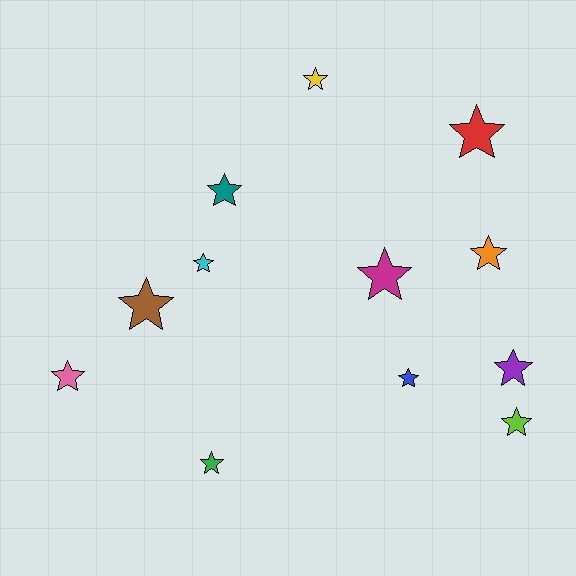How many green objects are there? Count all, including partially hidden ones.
There is 1 green object.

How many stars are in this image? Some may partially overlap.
There are 12 stars.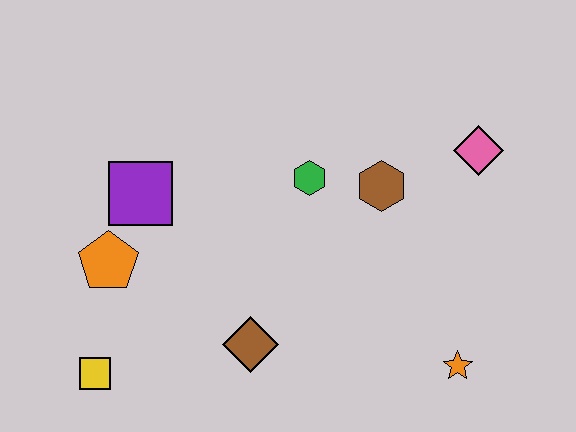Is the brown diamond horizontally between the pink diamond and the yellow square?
Yes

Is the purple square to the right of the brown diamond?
No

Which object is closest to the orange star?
The brown hexagon is closest to the orange star.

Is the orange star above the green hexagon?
No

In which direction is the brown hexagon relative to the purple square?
The brown hexagon is to the right of the purple square.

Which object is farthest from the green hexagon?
The yellow square is farthest from the green hexagon.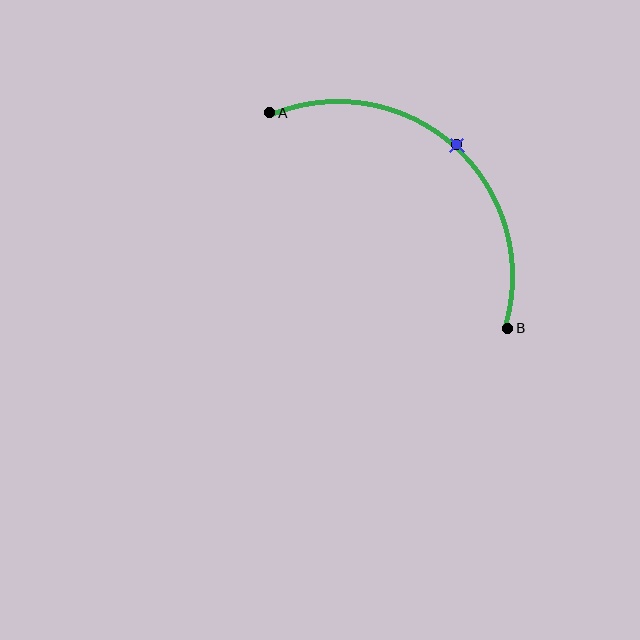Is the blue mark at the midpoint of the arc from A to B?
Yes. The blue mark lies on the arc at equal arc-length from both A and B — it is the arc midpoint.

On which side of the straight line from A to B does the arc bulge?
The arc bulges above and to the right of the straight line connecting A and B.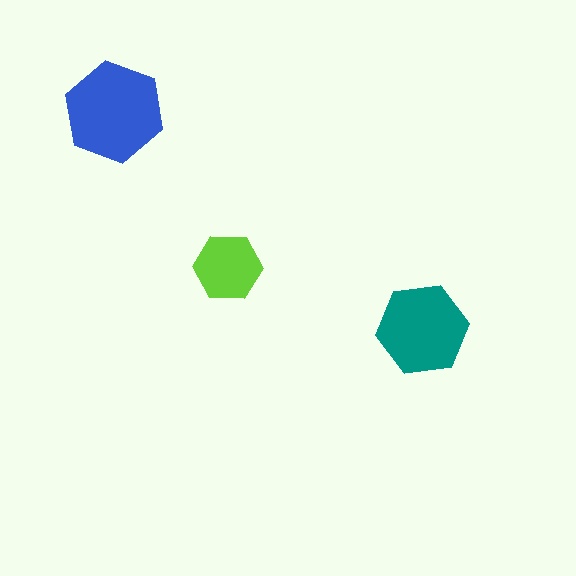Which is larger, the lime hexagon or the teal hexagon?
The teal one.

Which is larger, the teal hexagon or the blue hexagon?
The blue one.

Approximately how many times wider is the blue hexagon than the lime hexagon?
About 1.5 times wider.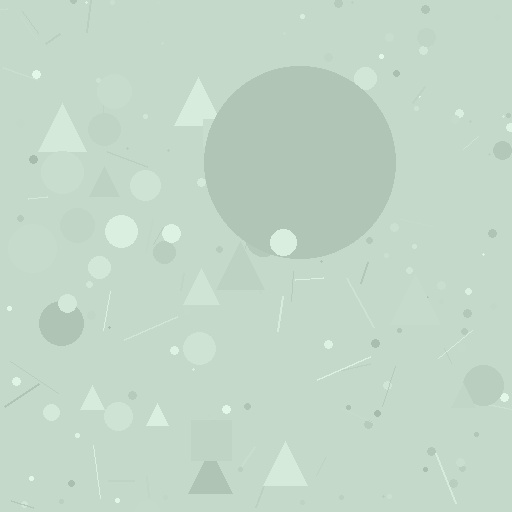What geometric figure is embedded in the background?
A circle is embedded in the background.